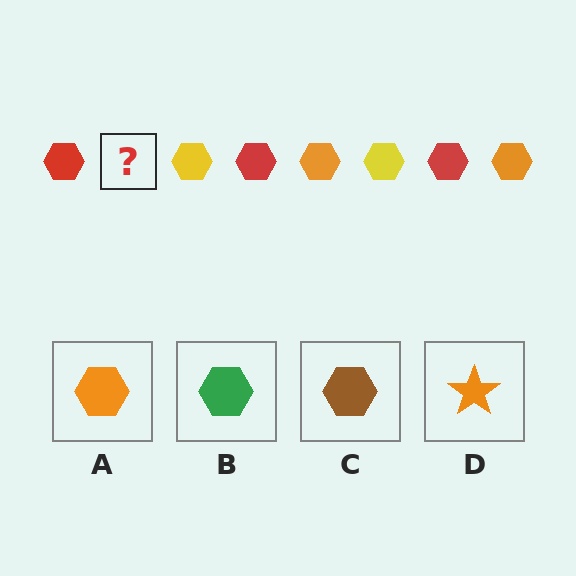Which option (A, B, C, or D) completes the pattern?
A.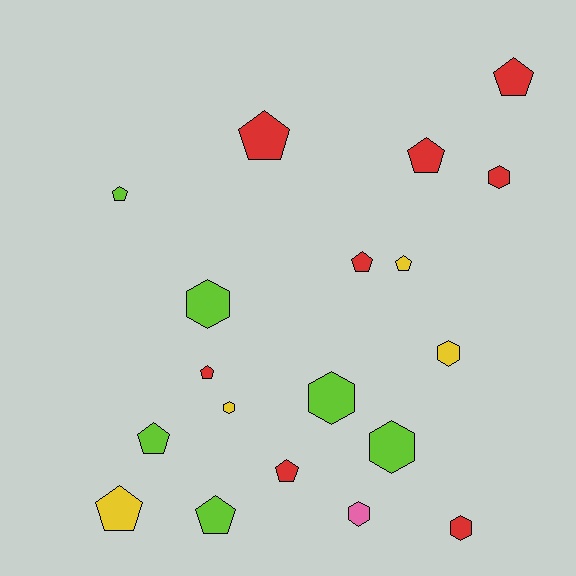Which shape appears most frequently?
Pentagon, with 11 objects.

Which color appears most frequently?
Red, with 8 objects.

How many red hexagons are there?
There are 2 red hexagons.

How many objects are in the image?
There are 19 objects.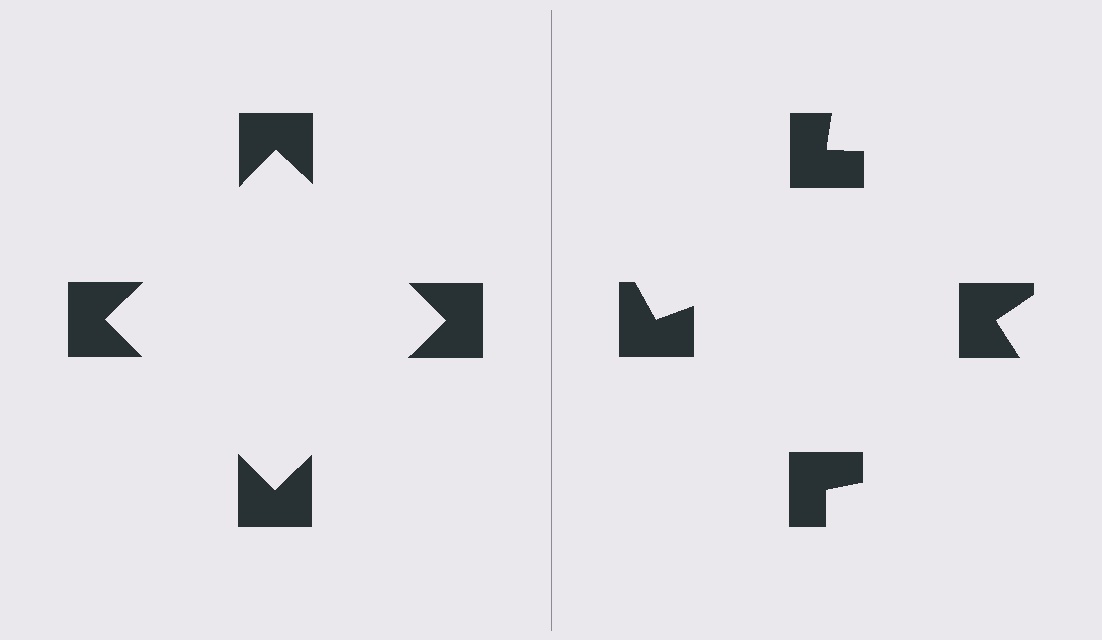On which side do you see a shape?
An illusory square appears on the left side. On the right side the wedge cuts are rotated, so no coherent shape forms.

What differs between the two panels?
The notched squares are positioned identically on both sides; only the wedge orientations differ. On the left they align to a square; on the right they are misaligned.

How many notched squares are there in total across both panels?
8 — 4 on each side.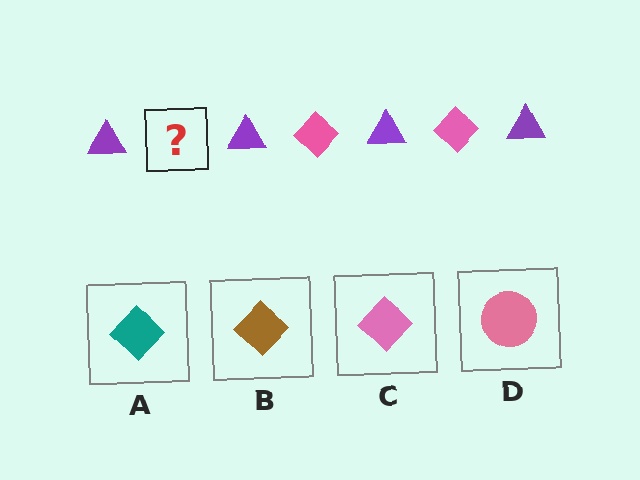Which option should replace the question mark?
Option C.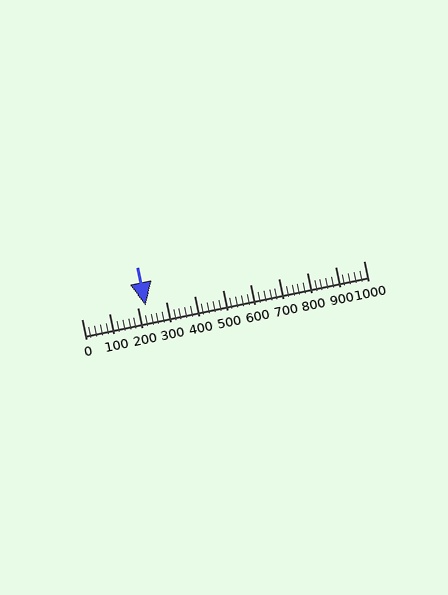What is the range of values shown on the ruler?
The ruler shows values from 0 to 1000.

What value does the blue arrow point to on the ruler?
The blue arrow points to approximately 228.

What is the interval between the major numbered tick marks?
The major tick marks are spaced 100 units apart.